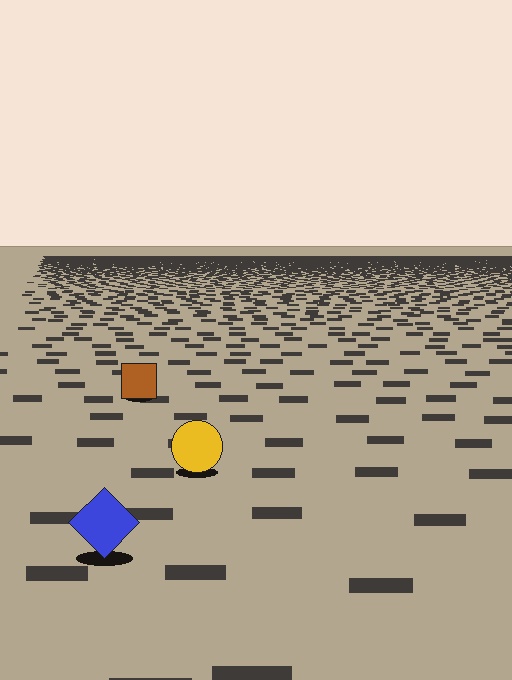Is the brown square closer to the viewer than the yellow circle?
No. The yellow circle is closer — you can tell from the texture gradient: the ground texture is coarser near it.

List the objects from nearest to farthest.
From nearest to farthest: the blue diamond, the yellow circle, the brown square.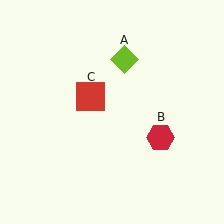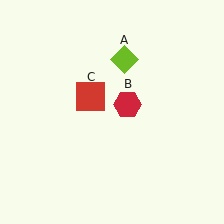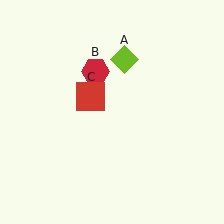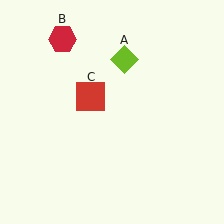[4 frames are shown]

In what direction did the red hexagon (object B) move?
The red hexagon (object B) moved up and to the left.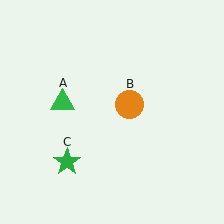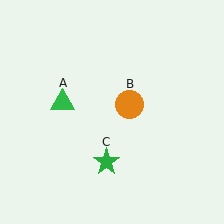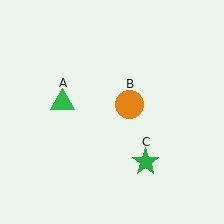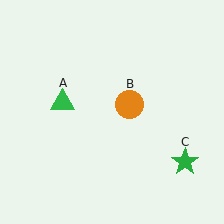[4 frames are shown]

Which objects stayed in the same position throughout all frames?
Green triangle (object A) and orange circle (object B) remained stationary.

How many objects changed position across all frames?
1 object changed position: green star (object C).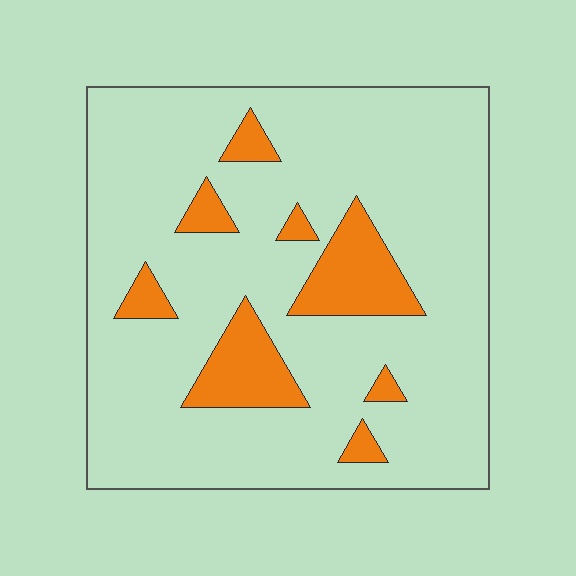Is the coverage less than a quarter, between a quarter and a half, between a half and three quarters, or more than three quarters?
Less than a quarter.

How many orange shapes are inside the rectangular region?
8.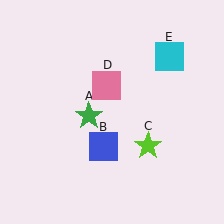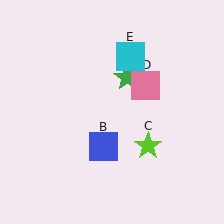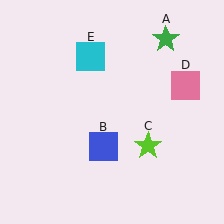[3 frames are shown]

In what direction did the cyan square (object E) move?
The cyan square (object E) moved left.